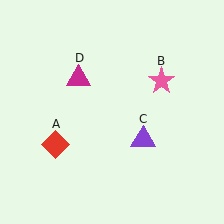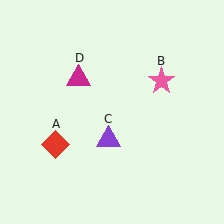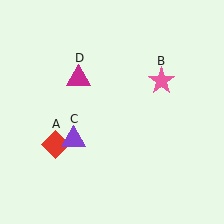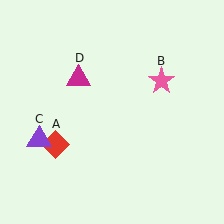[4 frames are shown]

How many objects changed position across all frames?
1 object changed position: purple triangle (object C).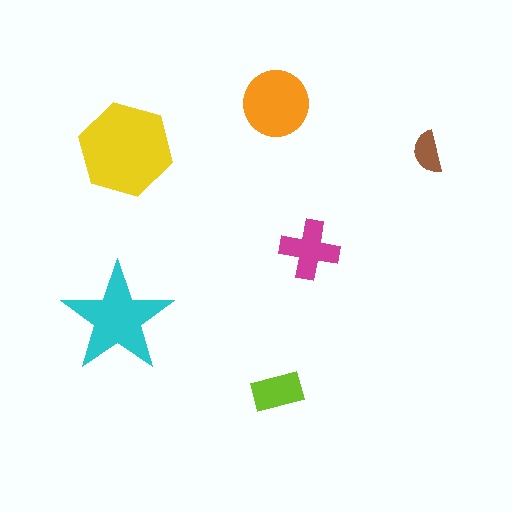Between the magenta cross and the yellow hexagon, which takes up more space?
The yellow hexagon.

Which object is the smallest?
The brown semicircle.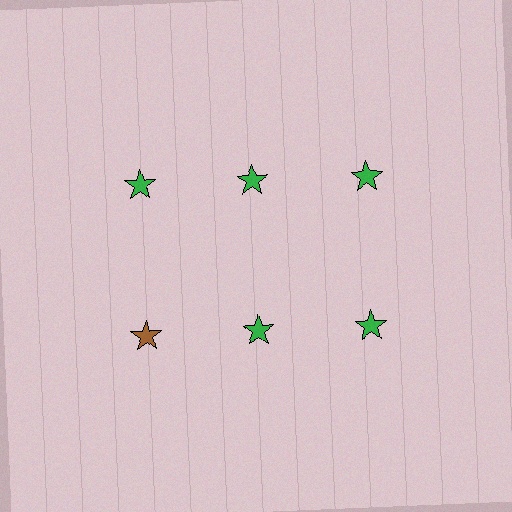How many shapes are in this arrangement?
There are 6 shapes arranged in a grid pattern.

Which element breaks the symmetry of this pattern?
The brown star in the second row, leftmost column breaks the symmetry. All other shapes are green stars.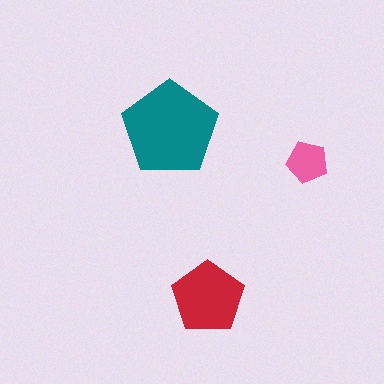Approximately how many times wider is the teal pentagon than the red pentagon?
About 1.5 times wider.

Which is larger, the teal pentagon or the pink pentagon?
The teal one.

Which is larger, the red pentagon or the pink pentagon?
The red one.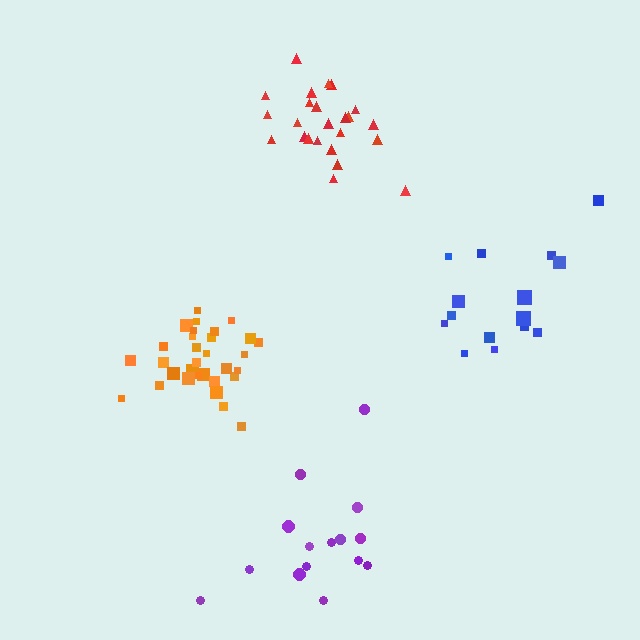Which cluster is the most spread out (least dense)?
Blue.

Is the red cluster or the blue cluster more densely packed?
Red.